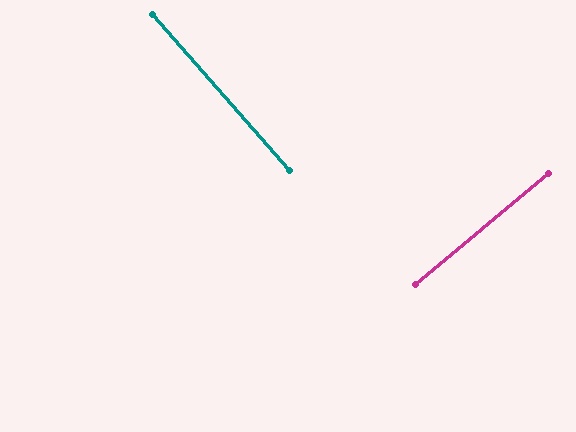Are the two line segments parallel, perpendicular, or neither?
Perpendicular — they meet at approximately 89°.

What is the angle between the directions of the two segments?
Approximately 89 degrees.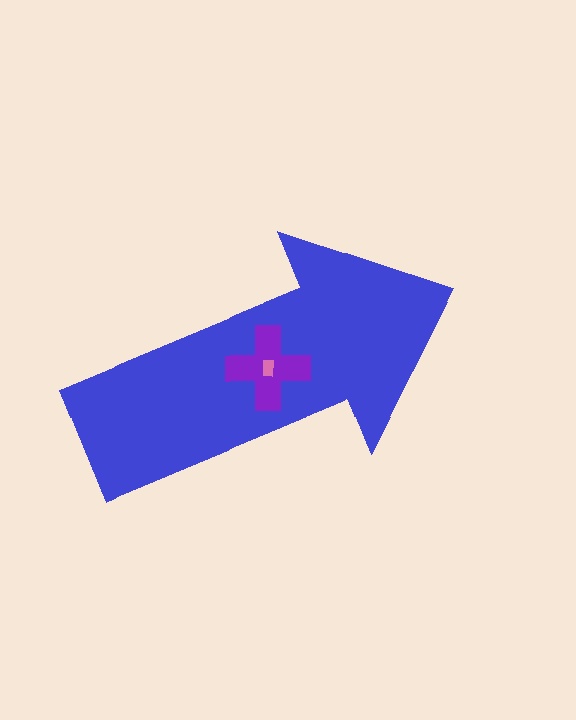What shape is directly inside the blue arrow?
The purple cross.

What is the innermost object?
The pink rectangle.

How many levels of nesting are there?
3.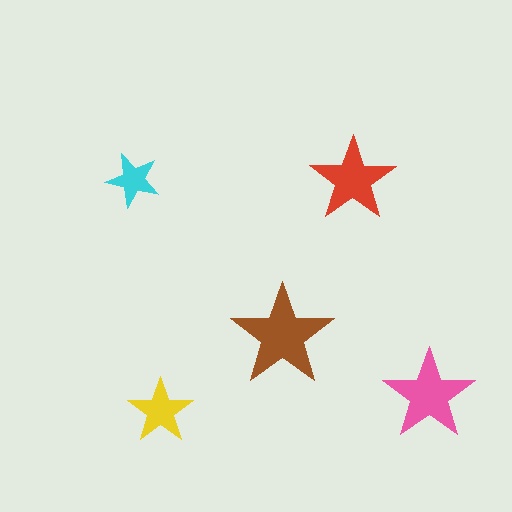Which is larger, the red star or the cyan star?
The red one.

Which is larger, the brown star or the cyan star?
The brown one.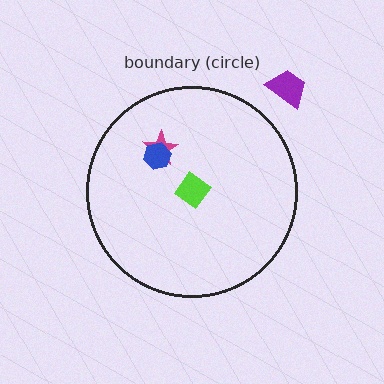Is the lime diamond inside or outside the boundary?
Inside.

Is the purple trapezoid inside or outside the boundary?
Outside.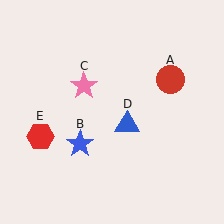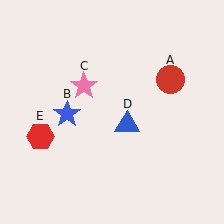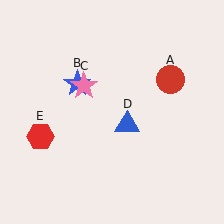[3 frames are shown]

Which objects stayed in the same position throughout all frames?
Red circle (object A) and pink star (object C) and blue triangle (object D) and red hexagon (object E) remained stationary.